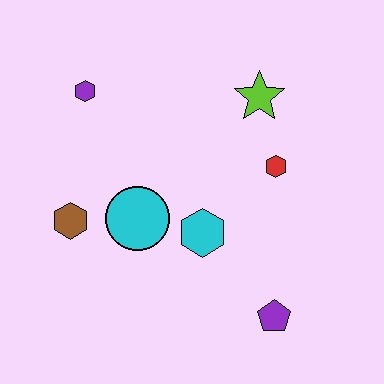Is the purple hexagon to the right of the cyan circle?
No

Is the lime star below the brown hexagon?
No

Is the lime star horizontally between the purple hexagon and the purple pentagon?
Yes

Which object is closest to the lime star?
The red hexagon is closest to the lime star.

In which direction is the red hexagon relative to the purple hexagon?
The red hexagon is to the right of the purple hexagon.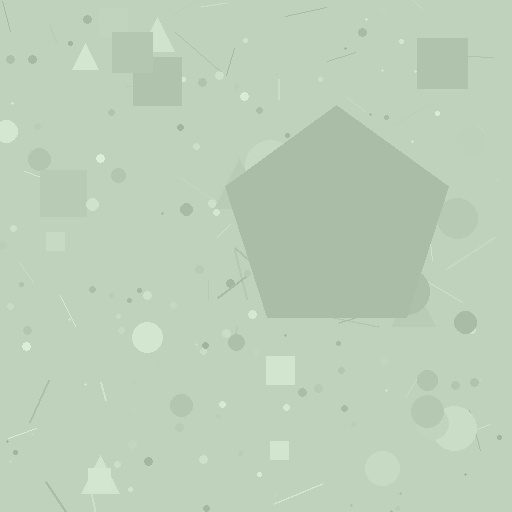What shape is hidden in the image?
A pentagon is hidden in the image.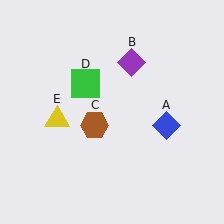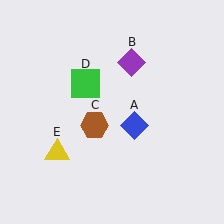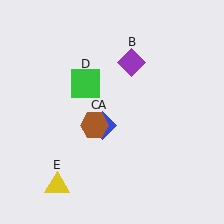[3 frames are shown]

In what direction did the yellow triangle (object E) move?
The yellow triangle (object E) moved down.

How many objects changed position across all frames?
2 objects changed position: blue diamond (object A), yellow triangle (object E).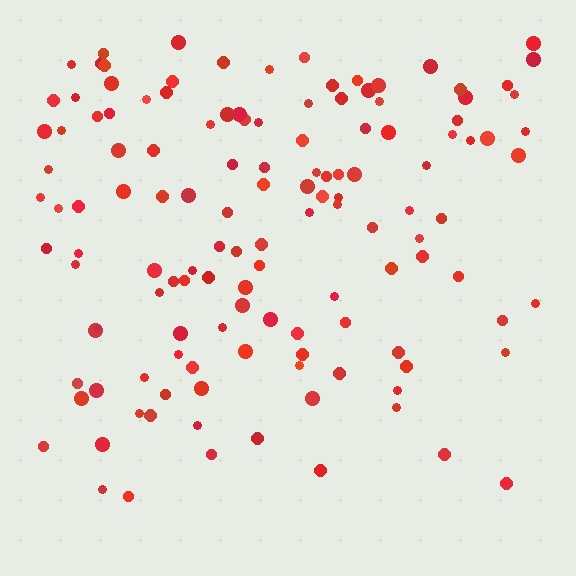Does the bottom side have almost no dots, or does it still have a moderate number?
Still a moderate number, just noticeably fewer than the top.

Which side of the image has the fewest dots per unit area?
The bottom.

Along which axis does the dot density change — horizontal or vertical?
Vertical.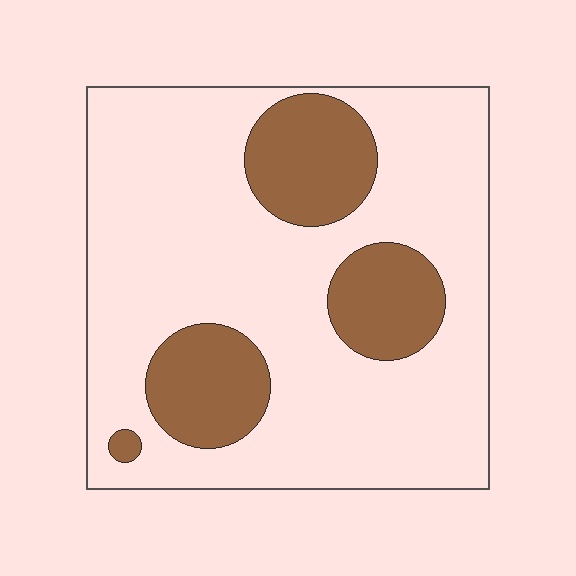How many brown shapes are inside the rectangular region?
4.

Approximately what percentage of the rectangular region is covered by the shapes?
Approximately 25%.